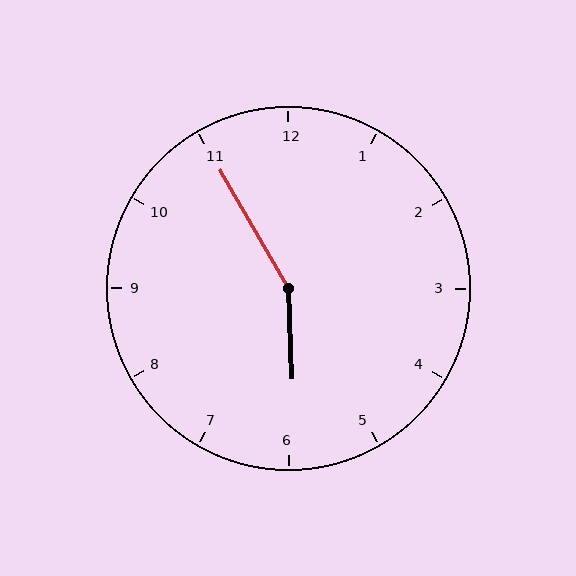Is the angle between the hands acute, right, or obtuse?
It is obtuse.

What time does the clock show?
5:55.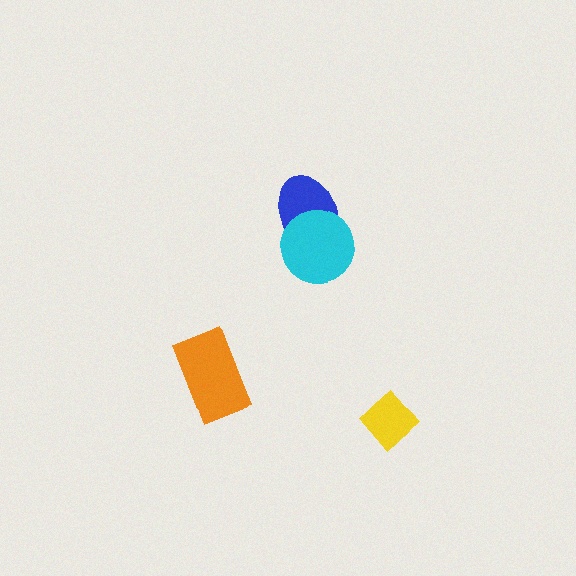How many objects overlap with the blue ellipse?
1 object overlaps with the blue ellipse.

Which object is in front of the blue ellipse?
The cyan circle is in front of the blue ellipse.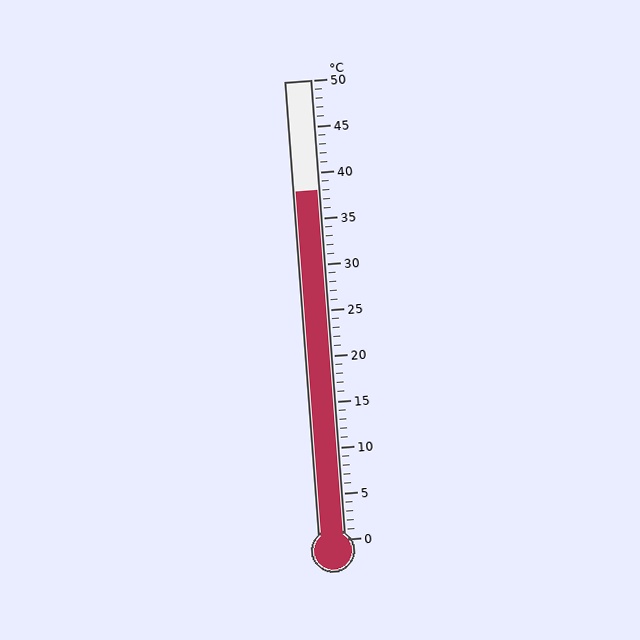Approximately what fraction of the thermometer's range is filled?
The thermometer is filled to approximately 75% of its range.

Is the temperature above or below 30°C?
The temperature is above 30°C.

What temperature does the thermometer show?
The thermometer shows approximately 38°C.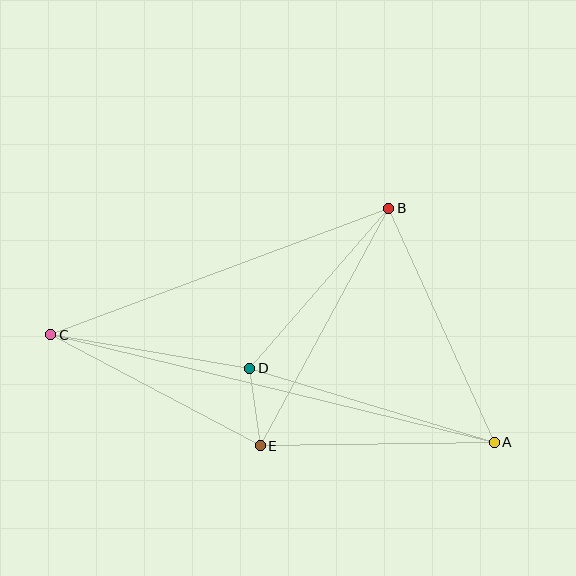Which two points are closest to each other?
Points D and E are closest to each other.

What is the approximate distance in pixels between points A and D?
The distance between A and D is approximately 255 pixels.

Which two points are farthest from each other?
Points A and C are farthest from each other.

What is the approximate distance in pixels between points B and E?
The distance between B and E is approximately 270 pixels.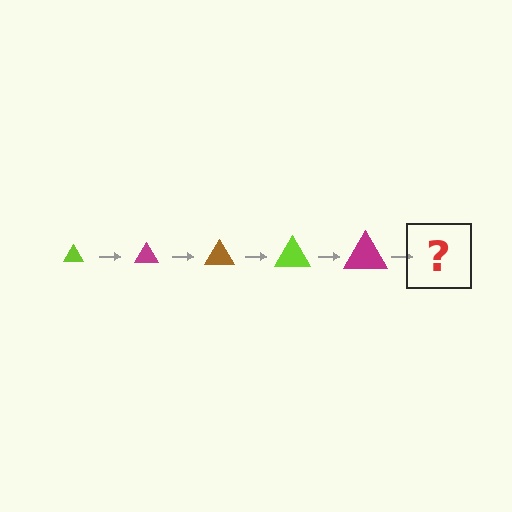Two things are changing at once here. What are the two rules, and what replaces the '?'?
The two rules are that the triangle grows larger each step and the color cycles through lime, magenta, and brown. The '?' should be a brown triangle, larger than the previous one.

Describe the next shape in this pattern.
It should be a brown triangle, larger than the previous one.